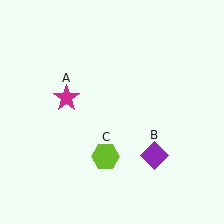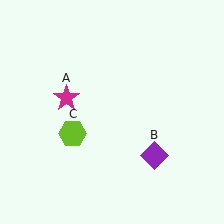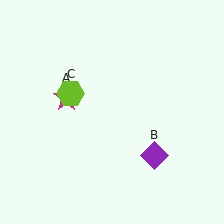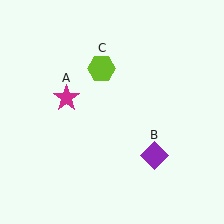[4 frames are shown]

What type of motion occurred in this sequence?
The lime hexagon (object C) rotated clockwise around the center of the scene.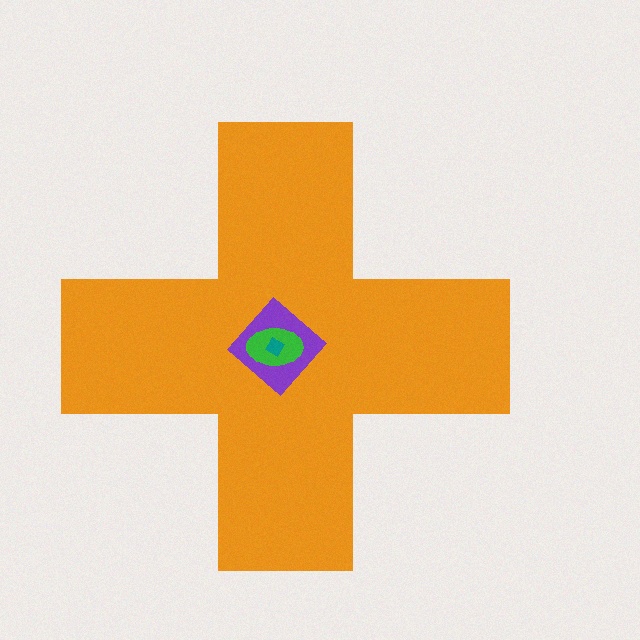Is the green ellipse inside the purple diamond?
Yes.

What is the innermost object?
The teal square.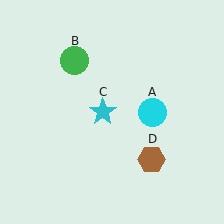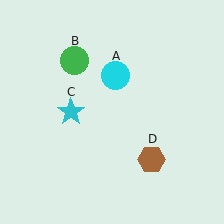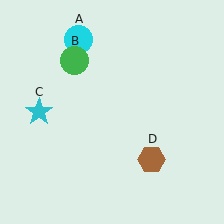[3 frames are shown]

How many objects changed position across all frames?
2 objects changed position: cyan circle (object A), cyan star (object C).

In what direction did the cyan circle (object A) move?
The cyan circle (object A) moved up and to the left.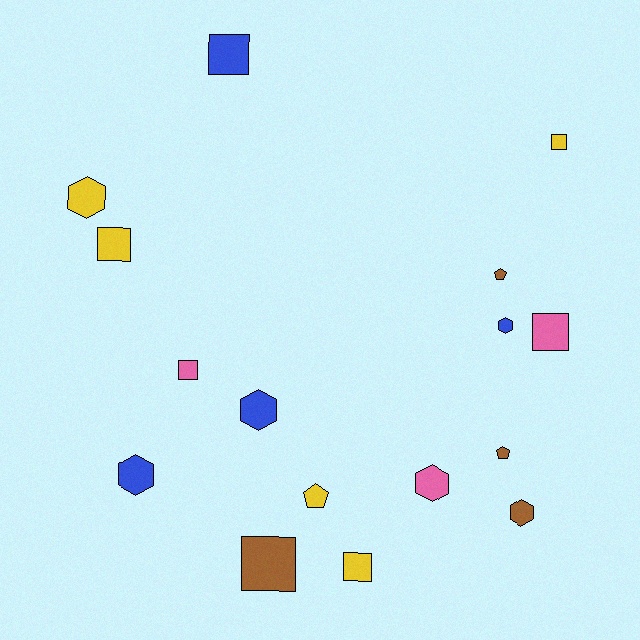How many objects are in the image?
There are 16 objects.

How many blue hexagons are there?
There are 3 blue hexagons.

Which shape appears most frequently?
Square, with 7 objects.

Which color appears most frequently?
Yellow, with 5 objects.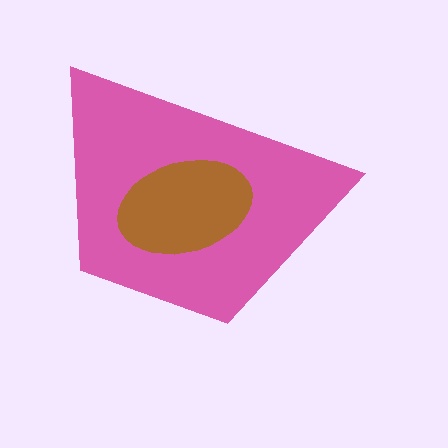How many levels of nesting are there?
2.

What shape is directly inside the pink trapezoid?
The brown ellipse.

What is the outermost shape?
The pink trapezoid.